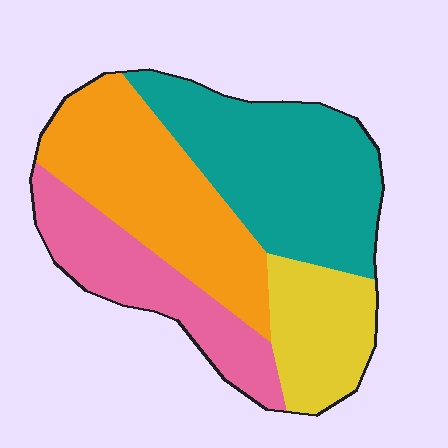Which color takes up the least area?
Yellow, at roughly 15%.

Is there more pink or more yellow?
Pink.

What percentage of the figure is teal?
Teal takes up about one third (1/3) of the figure.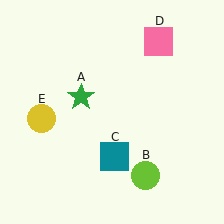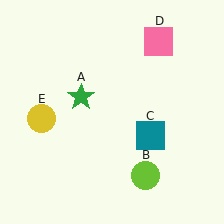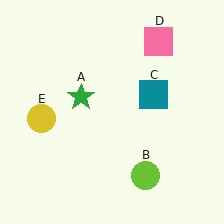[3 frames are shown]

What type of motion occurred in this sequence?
The teal square (object C) rotated counterclockwise around the center of the scene.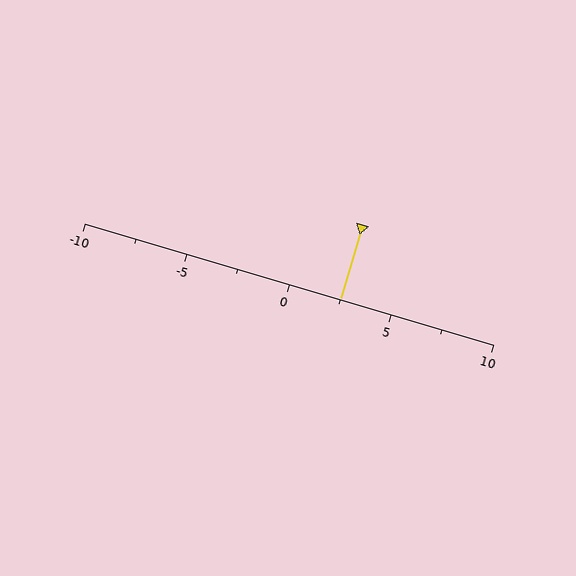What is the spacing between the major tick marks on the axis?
The major ticks are spaced 5 apart.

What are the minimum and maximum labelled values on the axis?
The axis runs from -10 to 10.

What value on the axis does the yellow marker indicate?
The marker indicates approximately 2.5.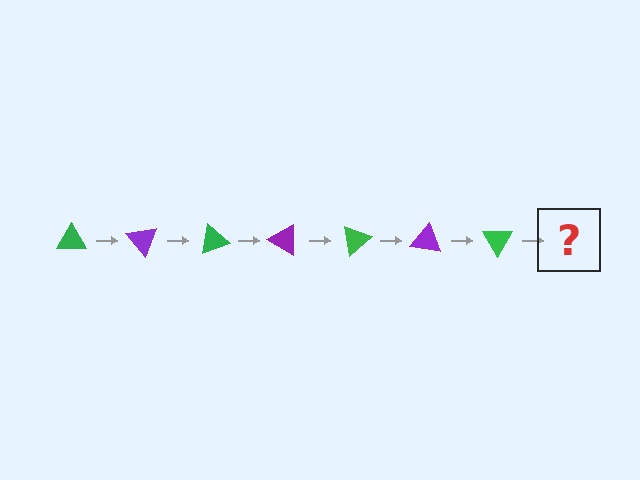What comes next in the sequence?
The next element should be a purple triangle, rotated 350 degrees from the start.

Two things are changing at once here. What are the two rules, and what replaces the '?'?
The two rules are that it rotates 50 degrees each step and the color cycles through green and purple. The '?' should be a purple triangle, rotated 350 degrees from the start.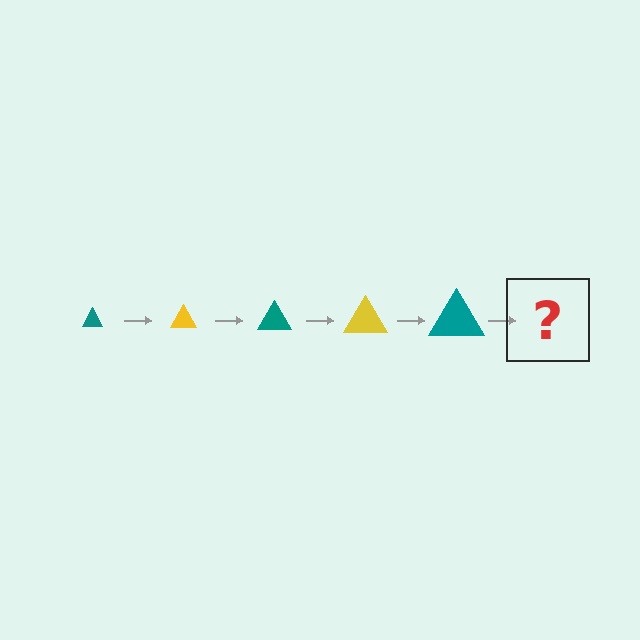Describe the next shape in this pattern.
It should be a yellow triangle, larger than the previous one.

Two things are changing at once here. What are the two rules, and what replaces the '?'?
The two rules are that the triangle grows larger each step and the color cycles through teal and yellow. The '?' should be a yellow triangle, larger than the previous one.